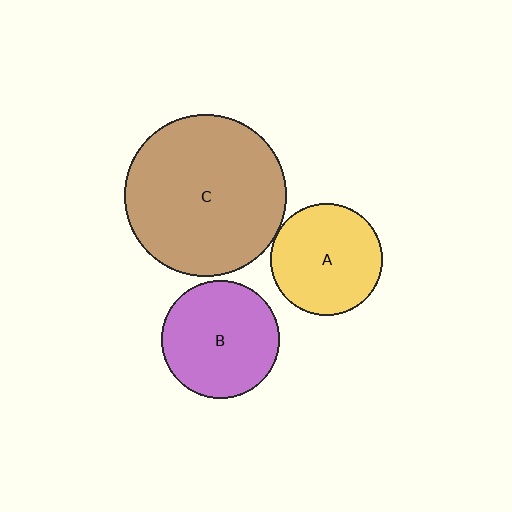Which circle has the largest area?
Circle C (brown).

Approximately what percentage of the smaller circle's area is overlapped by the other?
Approximately 5%.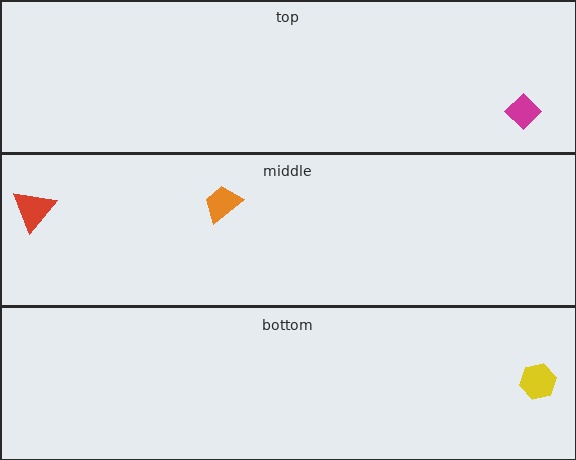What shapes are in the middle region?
The red triangle, the orange trapezoid.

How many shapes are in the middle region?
2.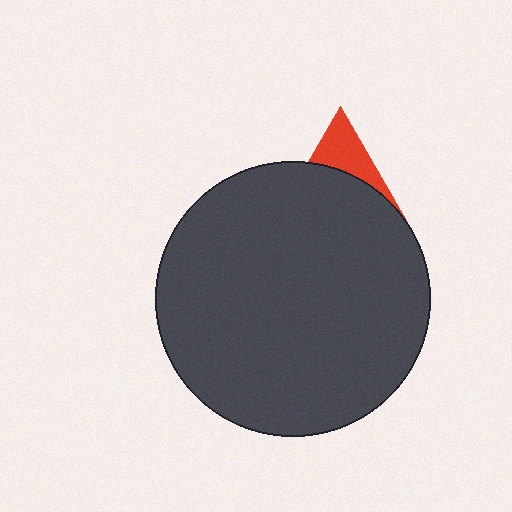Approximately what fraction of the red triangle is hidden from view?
Roughly 65% of the red triangle is hidden behind the dark gray circle.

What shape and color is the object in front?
The object in front is a dark gray circle.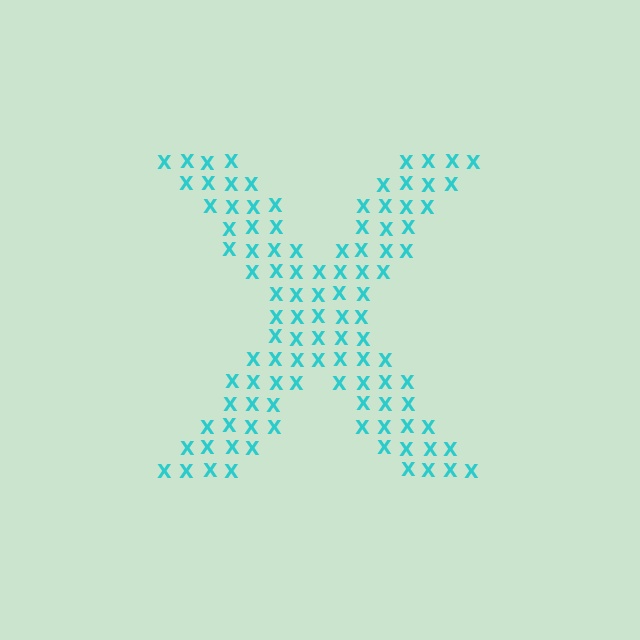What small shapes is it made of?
It is made of small letter X's.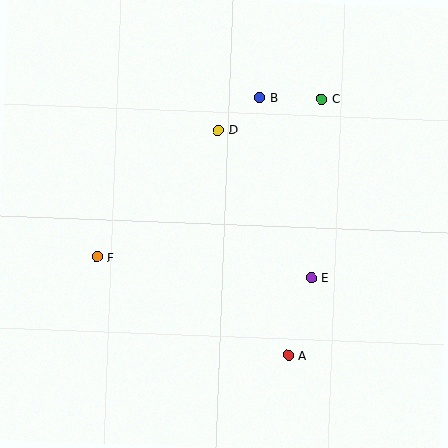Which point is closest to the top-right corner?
Point C is closest to the top-right corner.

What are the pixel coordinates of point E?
Point E is at (311, 278).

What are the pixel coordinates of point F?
Point F is at (97, 257).